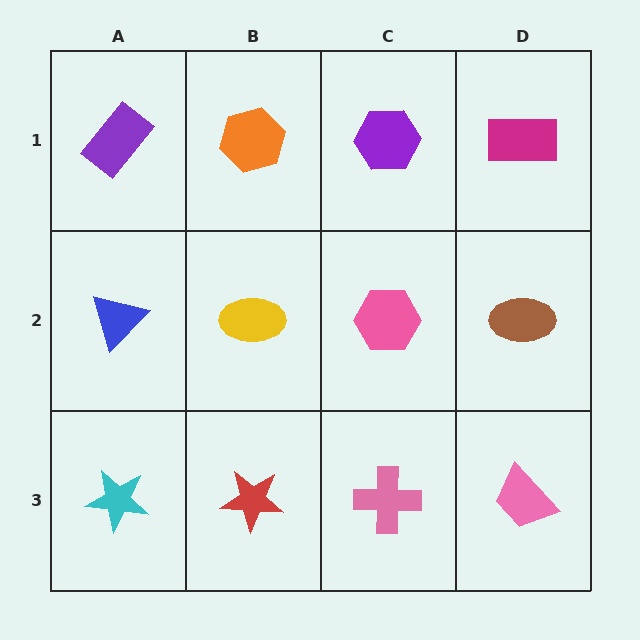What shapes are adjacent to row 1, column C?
A pink hexagon (row 2, column C), an orange hexagon (row 1, column B), a magenta rectangle (row 1, column D).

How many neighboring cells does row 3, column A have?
2.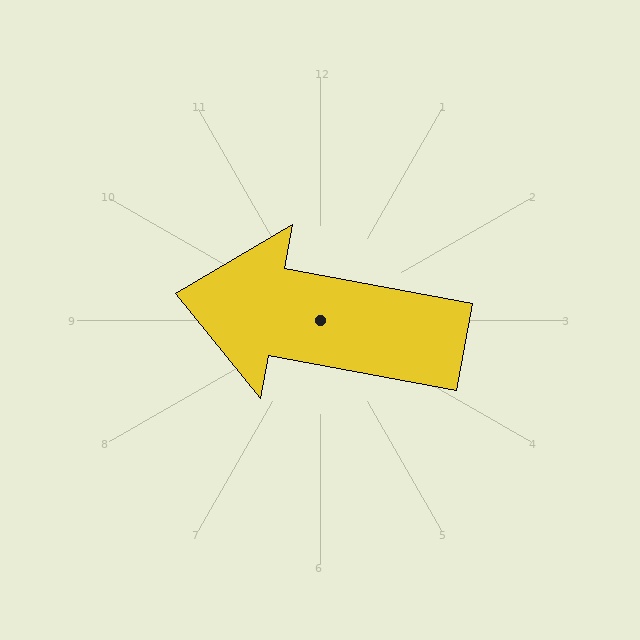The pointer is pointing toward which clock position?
Roughly 9 o'clock.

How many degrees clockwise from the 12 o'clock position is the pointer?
Approximately 281 degrees.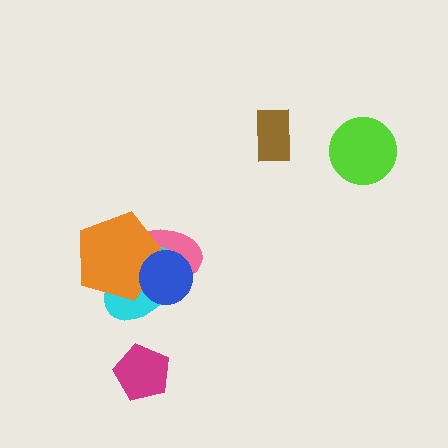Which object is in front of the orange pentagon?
The blue circle is in front of the orange pentagon.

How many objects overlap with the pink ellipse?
3 objects overlap with the pink ellipse.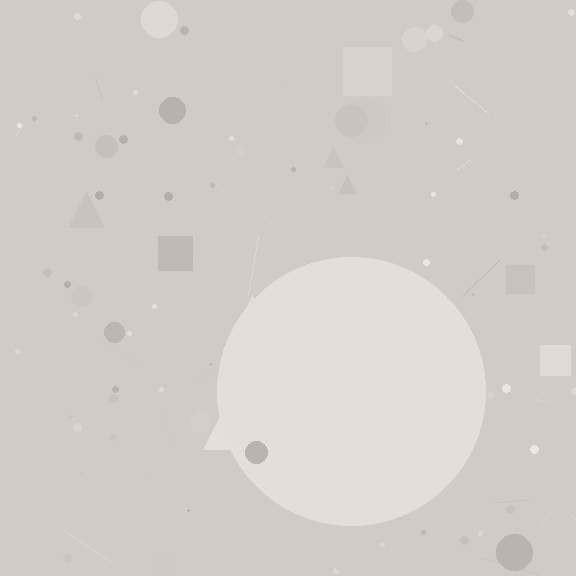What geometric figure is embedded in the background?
A circle is embedded in the background.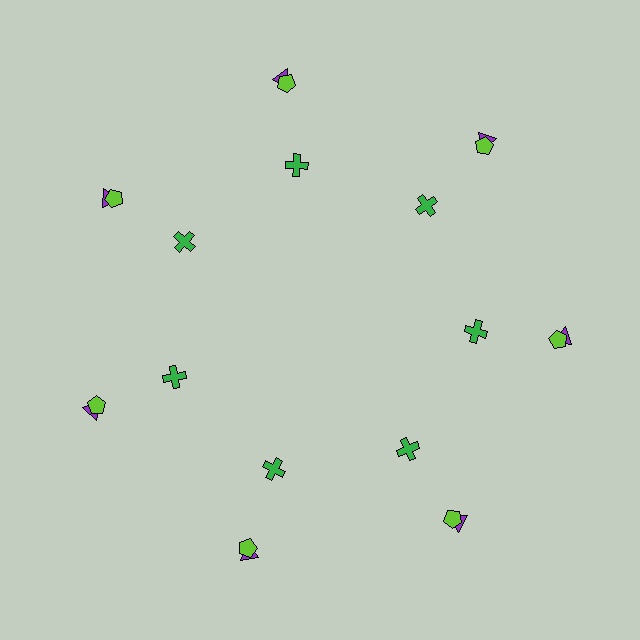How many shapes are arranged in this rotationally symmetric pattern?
There are 21 shapes, arranged in 7 groups of 3.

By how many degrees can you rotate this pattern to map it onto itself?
The pattern maps onto itself every 51 degrees of rotation.